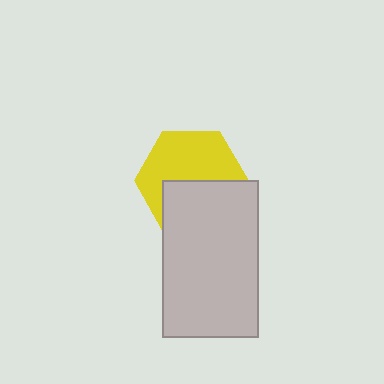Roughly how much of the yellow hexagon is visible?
About half of it is visible (roughly 56%).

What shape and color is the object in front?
The object in front is a light gray rectangle.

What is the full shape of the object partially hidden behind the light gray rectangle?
The partially hidden object is a yellow hexagon.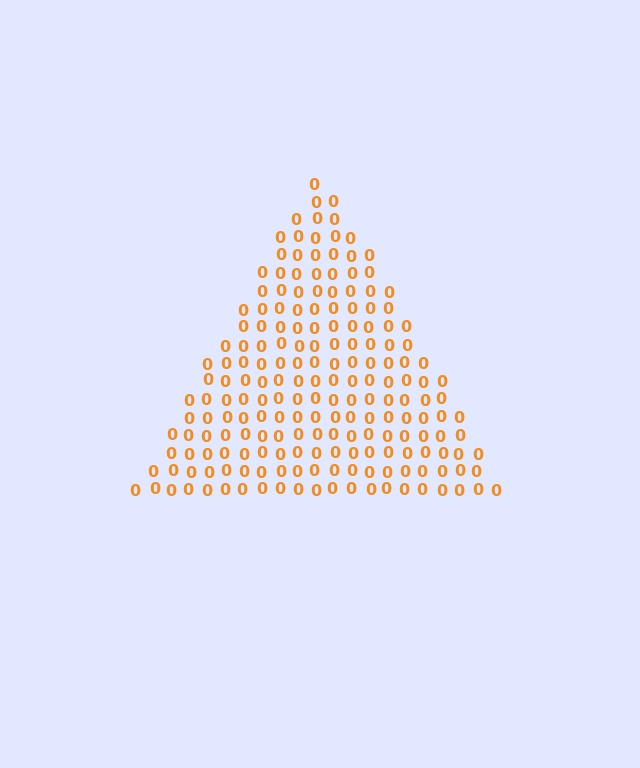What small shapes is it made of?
It is made of small digit 0's.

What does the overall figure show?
The overall figure shows a triangle.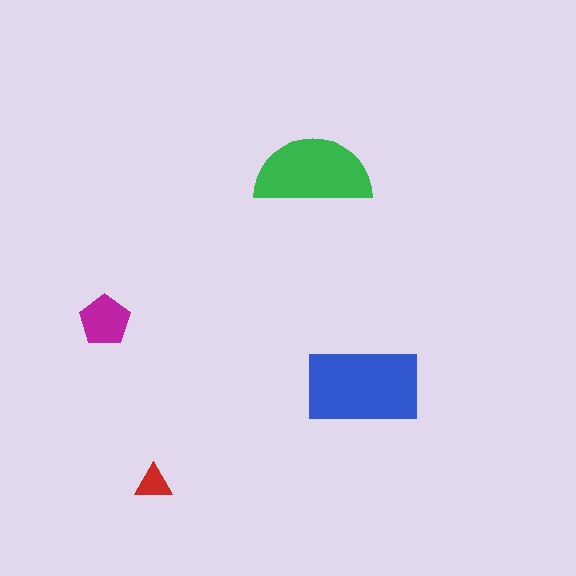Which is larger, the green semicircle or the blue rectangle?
The blue rectangle.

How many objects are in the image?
There are 4 objects in the image.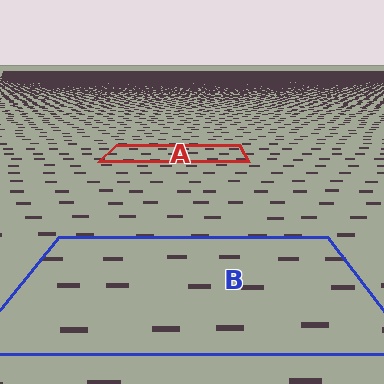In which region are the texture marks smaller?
The texture marks are smaller in region A, because it is farther away.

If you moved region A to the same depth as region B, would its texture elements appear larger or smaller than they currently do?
They would appear larger. At a closer depth, the same texture elements are projected at a bigger on-screen size.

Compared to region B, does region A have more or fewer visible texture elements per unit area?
Region A has more texture elements per unit area — they are packed more densely because it is farther away.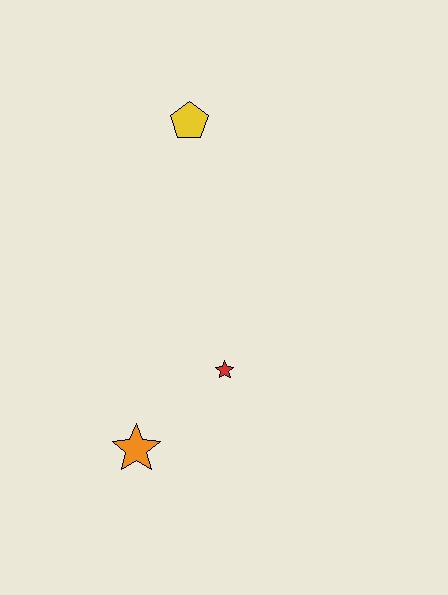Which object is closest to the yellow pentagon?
The red star is closest to the yellow pentagon.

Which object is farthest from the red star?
The yellow pentagon is farthest from the red star.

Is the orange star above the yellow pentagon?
No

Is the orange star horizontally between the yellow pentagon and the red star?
No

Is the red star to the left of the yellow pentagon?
No